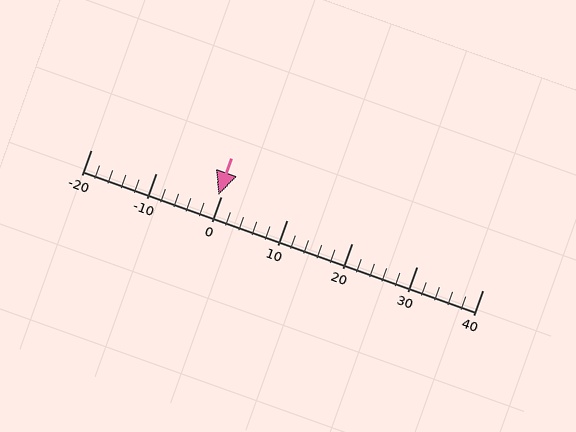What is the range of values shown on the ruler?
The ruler shows values from -20 to 40.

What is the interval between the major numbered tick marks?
The major tick marks are spaced 10 units apart.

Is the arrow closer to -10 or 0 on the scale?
The arrow is closer to 0.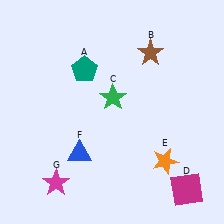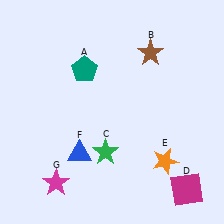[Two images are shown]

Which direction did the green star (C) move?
The green star (C) moved down.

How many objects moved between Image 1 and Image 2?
1 object moved between the two images.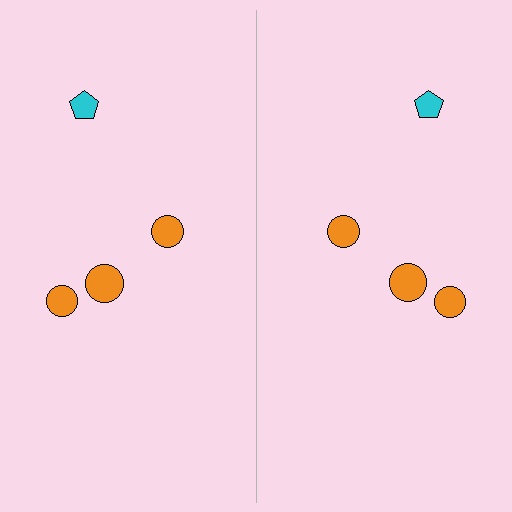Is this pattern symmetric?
Yes, this pattern has bilateral (reflection) symmetry.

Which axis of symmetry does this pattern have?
The pattern has a vertical axis of symmetry running through the center of the image.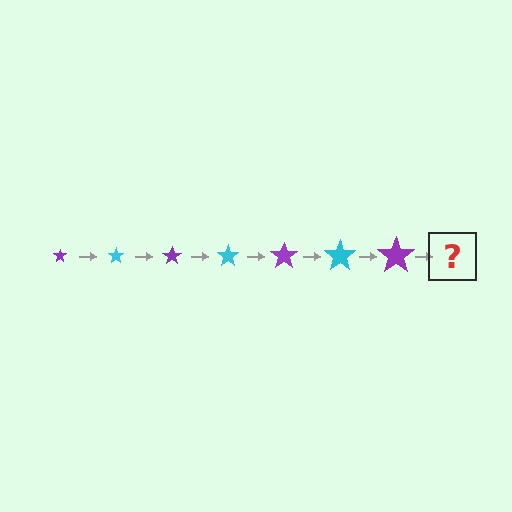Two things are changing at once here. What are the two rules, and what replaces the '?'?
The two rules are that the star grows larger each step and the color cycles through purple and cyan. The '?' should be a cyan star, larger than the previous one.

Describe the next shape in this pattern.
It should be a cyan star, larger than the previous one.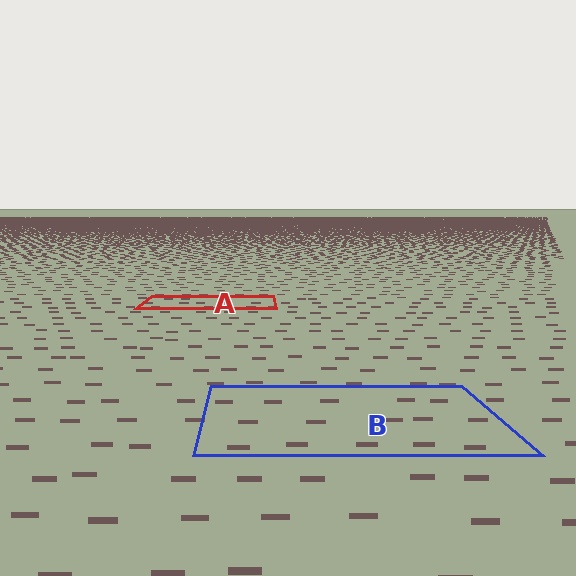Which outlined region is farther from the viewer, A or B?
Region A is farther from the viewer — the texture elements inside it appear smaller and more densely packed.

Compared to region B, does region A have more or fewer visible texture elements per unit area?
Region A has more texture elements per unit area — they are packed more densely because it is farther away.